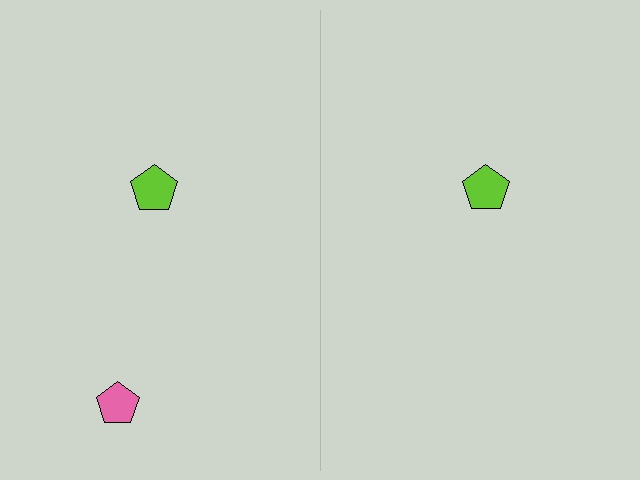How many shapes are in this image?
There are 3 shapes in this image.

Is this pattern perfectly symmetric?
No, the pattern is not perfectly symmetric. A pink pentagon is missing from the right side.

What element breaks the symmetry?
A pink pentagon is missing from the right side.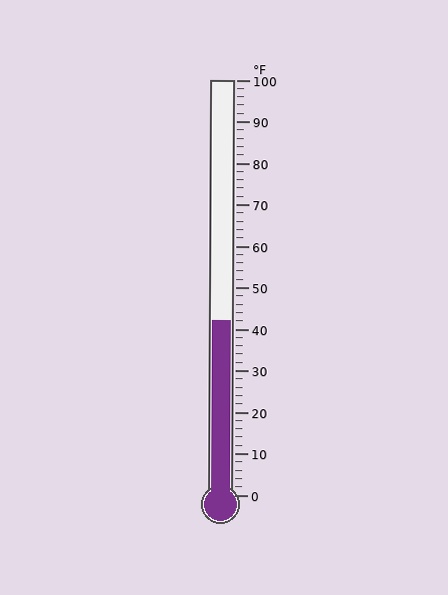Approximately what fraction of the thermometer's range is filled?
The thermometer is filled to approximately 40% of its range.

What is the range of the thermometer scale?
The thermometer scale ranges from 0°F to 100°F.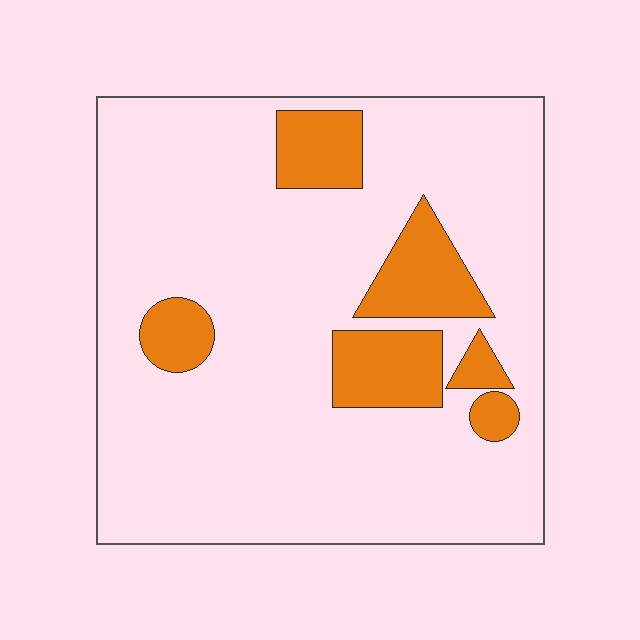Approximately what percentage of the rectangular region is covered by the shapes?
Approximately 15%.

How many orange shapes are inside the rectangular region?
6.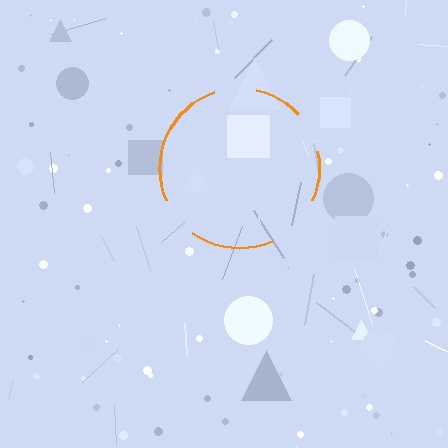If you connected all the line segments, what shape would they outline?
They would outline a circle.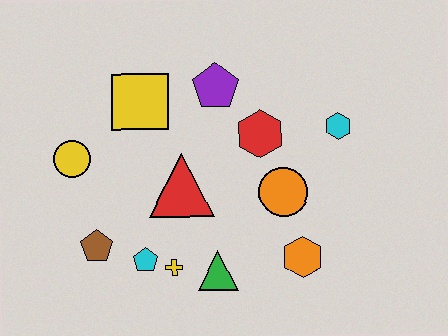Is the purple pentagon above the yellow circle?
Yes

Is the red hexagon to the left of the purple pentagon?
No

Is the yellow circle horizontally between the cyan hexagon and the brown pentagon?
No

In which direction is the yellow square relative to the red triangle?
The yellow square is above the red triangle.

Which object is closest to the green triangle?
The yellow cross is closest to the green triangle.